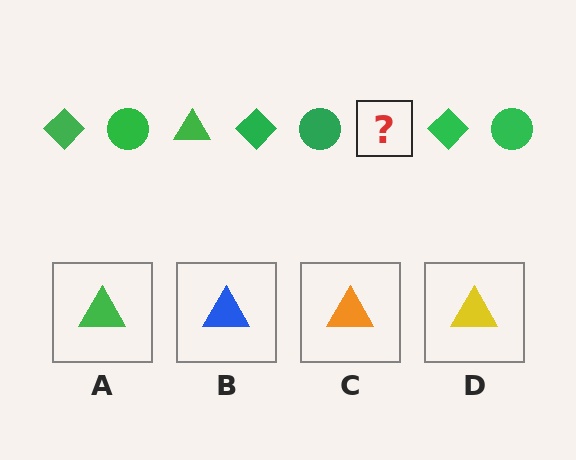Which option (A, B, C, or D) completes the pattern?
A.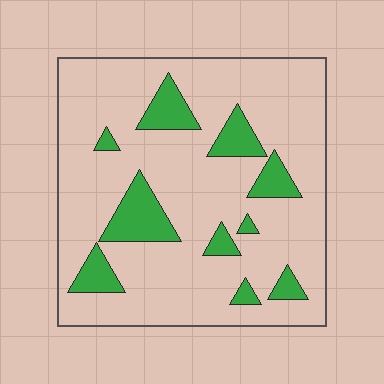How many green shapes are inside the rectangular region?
10.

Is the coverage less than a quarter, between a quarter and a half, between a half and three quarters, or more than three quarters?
Less than a quarter.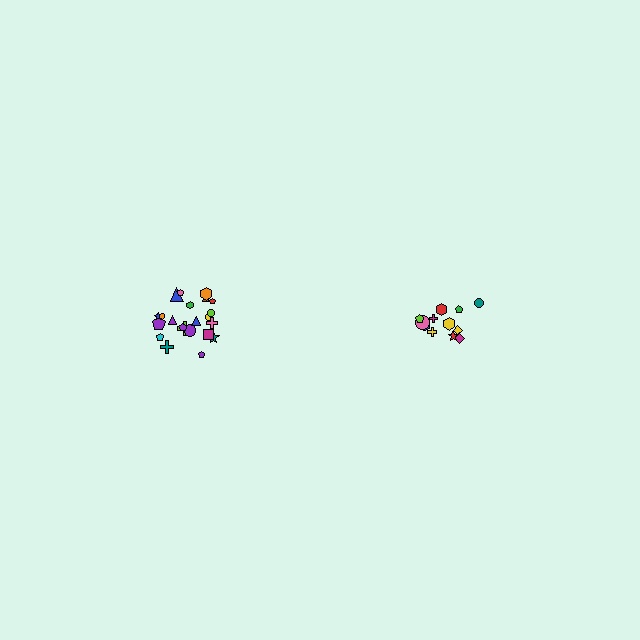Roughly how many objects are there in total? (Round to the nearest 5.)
Roughly 35 objects in total.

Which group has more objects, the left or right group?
The left group.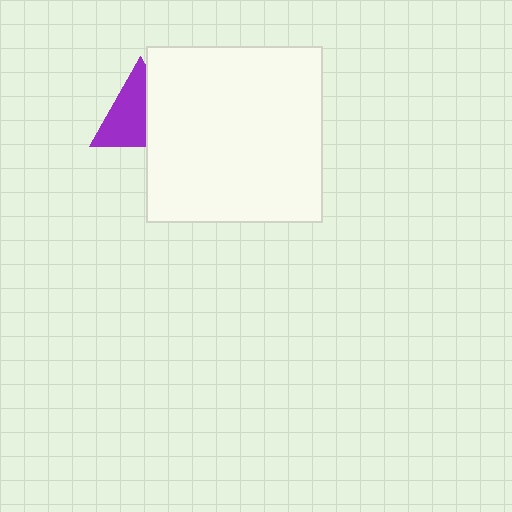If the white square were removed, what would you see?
You would see the complete purple triangle.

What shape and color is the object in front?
The object in front is a white square.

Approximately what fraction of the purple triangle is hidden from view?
Roughly 41% of the purple triangle is hidden behind the white square.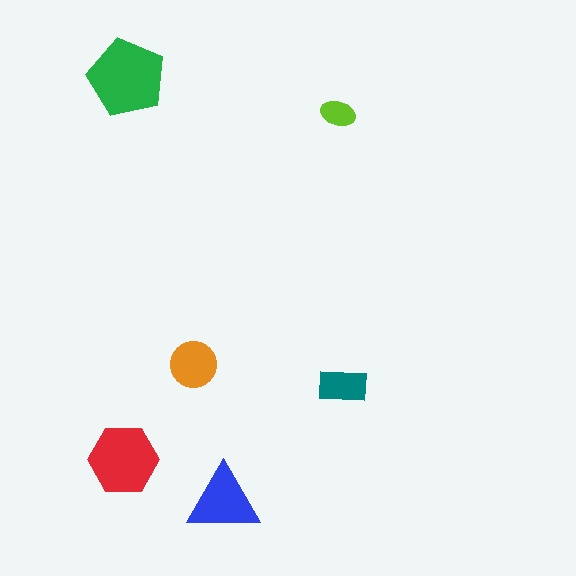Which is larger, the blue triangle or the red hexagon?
The red hexagon.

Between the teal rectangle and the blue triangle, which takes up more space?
The blue triangle.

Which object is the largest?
The green pentagon.